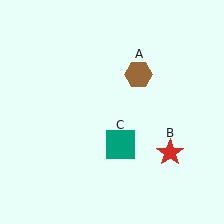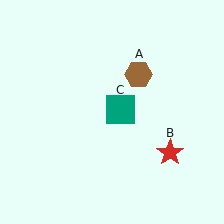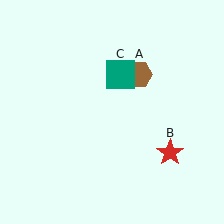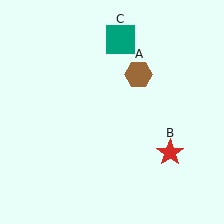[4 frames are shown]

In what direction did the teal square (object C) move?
The teal square (object C) moved up.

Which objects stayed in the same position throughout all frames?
Brown hexagon (object A) and red star (object B) remained stationary.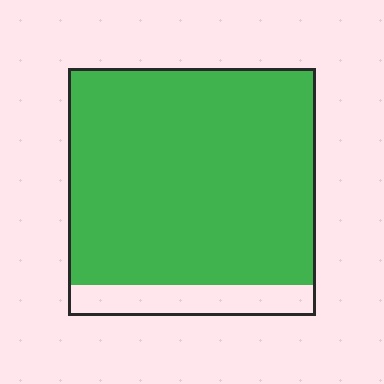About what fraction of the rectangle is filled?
About seven eighths (7/8).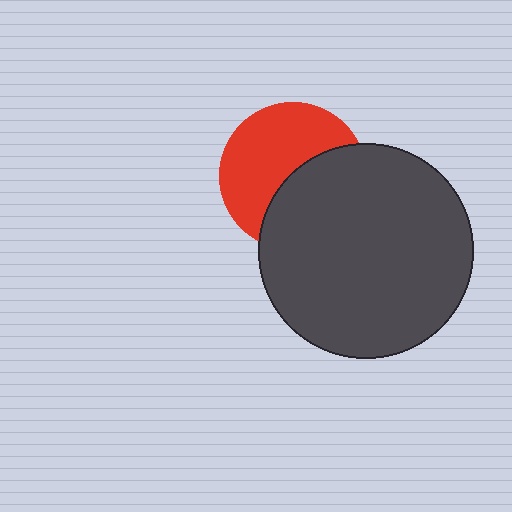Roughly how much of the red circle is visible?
About half of it is visible (roughly 55%).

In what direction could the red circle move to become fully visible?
The red circle could move toward the upper-left. That would shift it out from behind the dark gray circle entirely.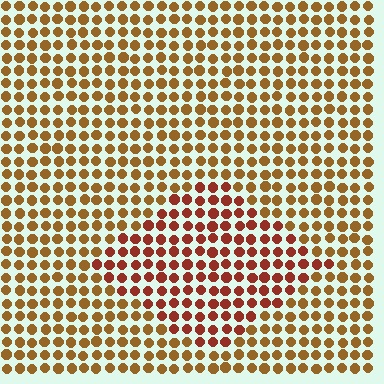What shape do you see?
I see a diamond.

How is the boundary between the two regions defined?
The boundary is defined purely by a slight shift in hue (about 30 degrees). Spacing, size, and orientation are identical on both sides.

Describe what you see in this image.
The image is filled with small brown elements in a uniform arrangement. A diamond-shaped region is visible where the elements are tinted to a slightly different hue, forming a subtle color boundary.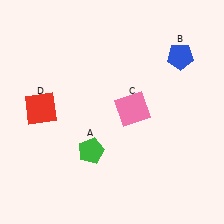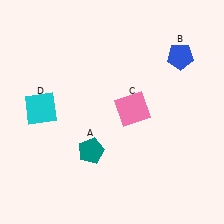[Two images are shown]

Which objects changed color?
A changed from green to teal. D changed from red to cyan.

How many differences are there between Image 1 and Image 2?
There are 2 differences between the two images.